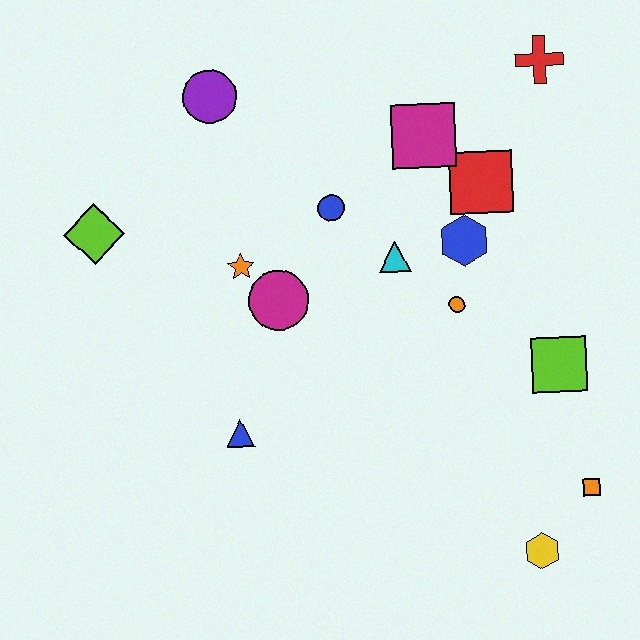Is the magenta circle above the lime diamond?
No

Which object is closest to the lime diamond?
The orange star is closest to the lime diamond.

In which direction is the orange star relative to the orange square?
The orange star is to the left of the orange square.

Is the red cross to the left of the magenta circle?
No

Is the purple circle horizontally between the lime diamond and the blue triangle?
Yes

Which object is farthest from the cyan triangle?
The yellow hexagon is farthest from the cyan triangle.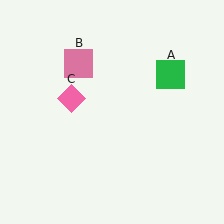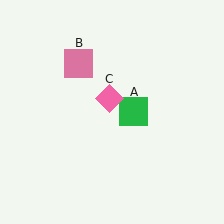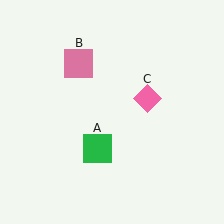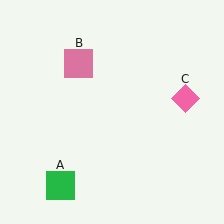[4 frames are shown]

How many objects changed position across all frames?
2 objects changed position: green square (object A), pink diamond (object C).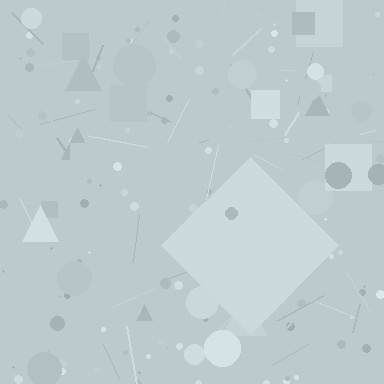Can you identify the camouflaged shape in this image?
The camouflaged shape is a diamond.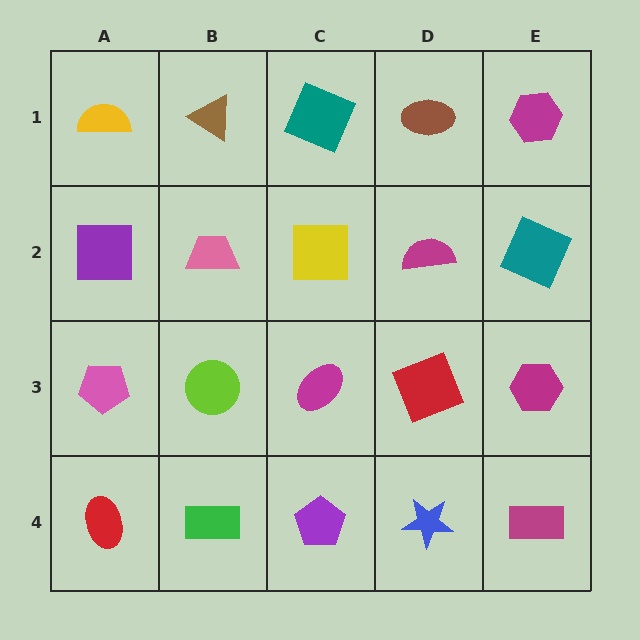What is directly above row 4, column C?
A magenta ellipse.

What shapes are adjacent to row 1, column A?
A purple square (row 2, column A), a brown triangle (row 1, column B).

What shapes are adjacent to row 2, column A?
A yellow semicircle (row 1, column A), a pink pentagon (row 3, column A), a pink trapezoid (row 2, column B).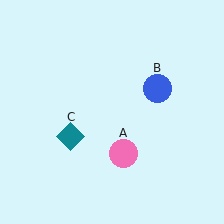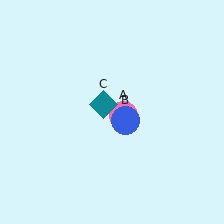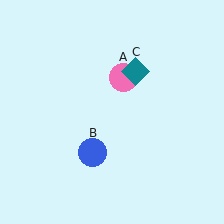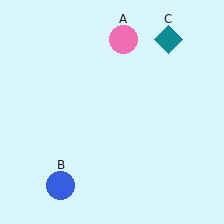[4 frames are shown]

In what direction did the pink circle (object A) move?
The pink circle (object A) moved up.